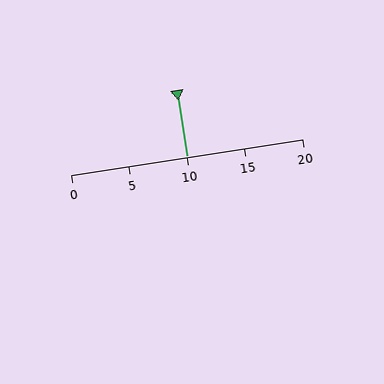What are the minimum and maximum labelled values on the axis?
The axis runs from 0 to 20.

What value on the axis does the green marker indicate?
The marker indicates approximately 10.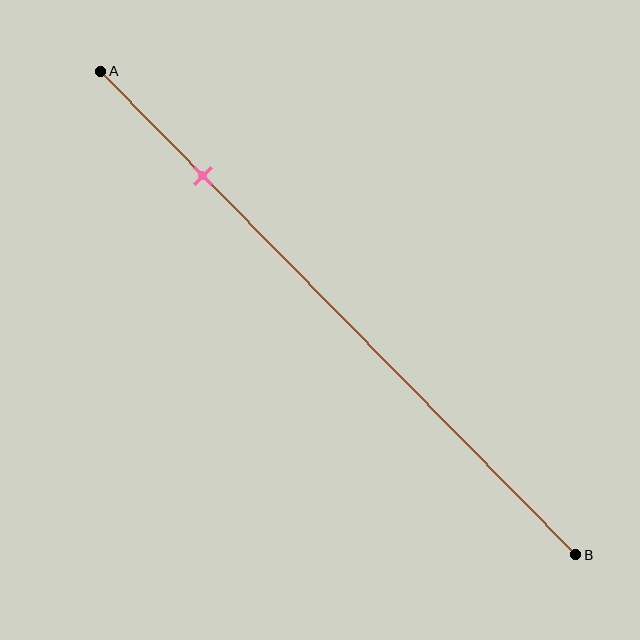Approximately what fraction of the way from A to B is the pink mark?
The pink mark is approximately 20% of the way from A to B.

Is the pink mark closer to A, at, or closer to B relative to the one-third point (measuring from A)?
The pink mark is closer to point A than the one-third point of segment AB.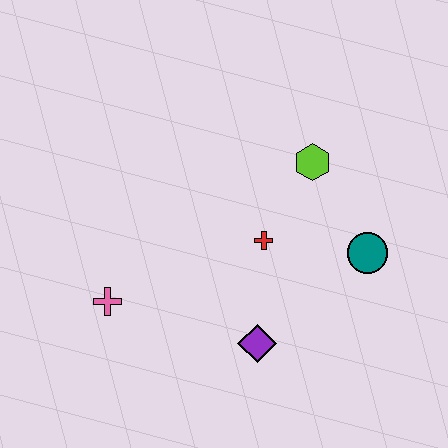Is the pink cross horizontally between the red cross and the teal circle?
No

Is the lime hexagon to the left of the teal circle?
Yes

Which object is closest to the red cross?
The lime hexagon is closest to the red cross.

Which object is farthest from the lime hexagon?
The pink cross is farthest from the lime hexagon.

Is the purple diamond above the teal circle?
No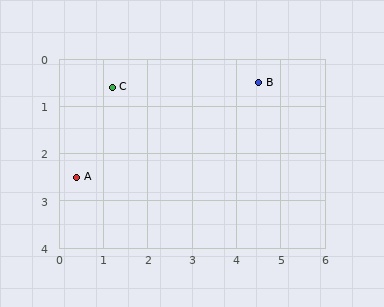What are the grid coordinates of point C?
Point C is at approximately (1.2, 0.6).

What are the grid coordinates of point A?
Point A is at approximately (0.4, 2.5).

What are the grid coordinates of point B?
Point B is at approximately (4.5, 0.5).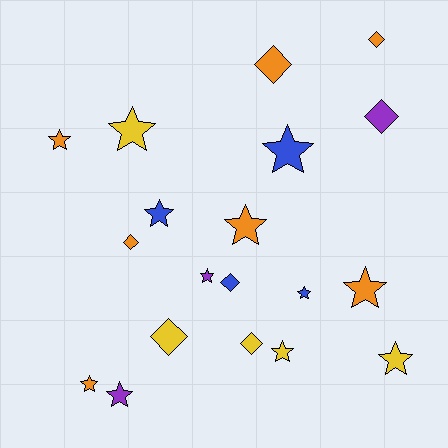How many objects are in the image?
There are 19 objects.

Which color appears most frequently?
Orange, with 7 objects.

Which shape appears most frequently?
Star, with 12 objects.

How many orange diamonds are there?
There are 3 orange diamonds.